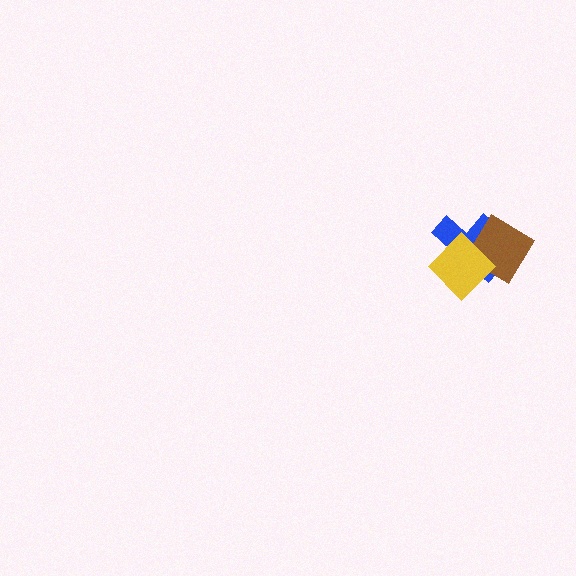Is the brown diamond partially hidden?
Yes, it is partially covered by another shape.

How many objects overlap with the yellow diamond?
2 objects overlap with the yellow diamond.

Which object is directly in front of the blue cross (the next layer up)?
The brown diamond is directly in front of the blue cross.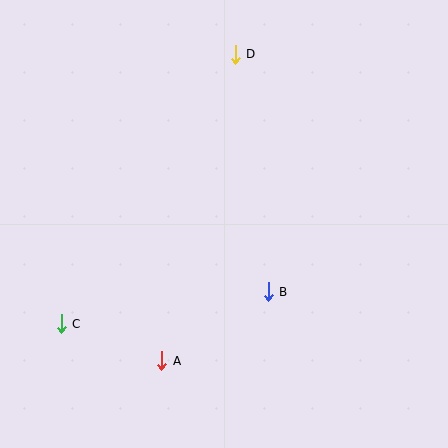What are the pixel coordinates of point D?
Point D is at (235, 54).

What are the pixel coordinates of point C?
Point C is at (61, 324).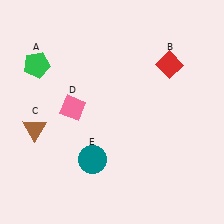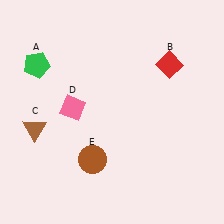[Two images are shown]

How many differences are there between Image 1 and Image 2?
There is 1 difference between the two images.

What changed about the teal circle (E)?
In Image 1, E is teal. In Image 2, it changed to brown.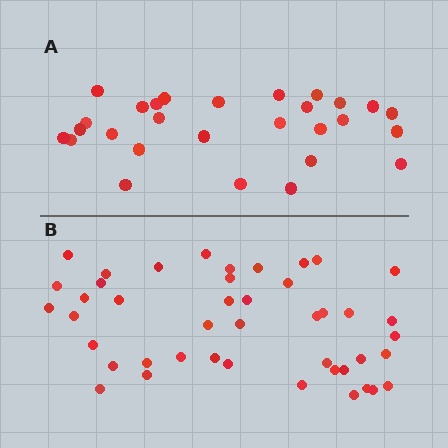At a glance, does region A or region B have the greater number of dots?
Region B (the bottom region) has more dots.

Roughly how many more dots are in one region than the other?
Region B has approximately 15 more dots than region A.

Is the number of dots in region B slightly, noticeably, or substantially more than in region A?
Region B has substantially more. The ratio is roughly 1.6 to 1.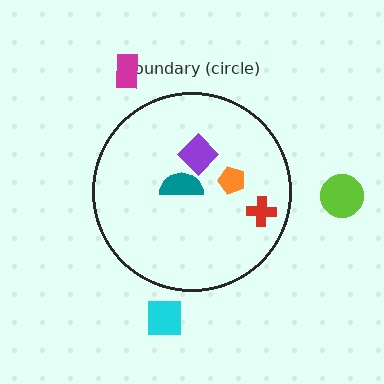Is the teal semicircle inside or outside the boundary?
Inside.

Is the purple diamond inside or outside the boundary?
Inside.